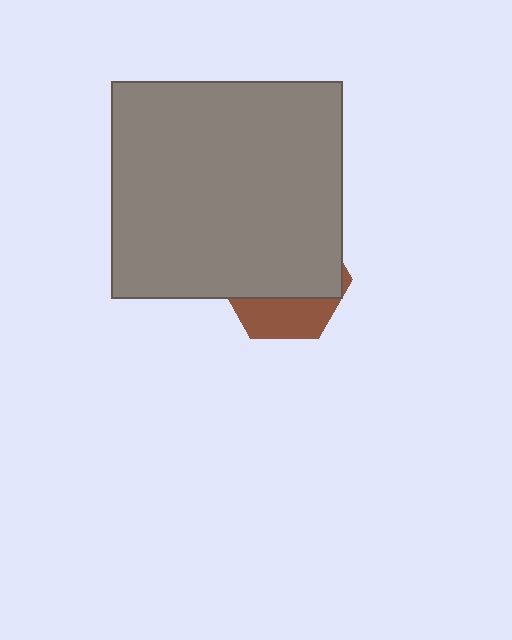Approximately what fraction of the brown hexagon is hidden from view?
Roughly 69% of the brown hexagon is hidden behind the gray rectangle.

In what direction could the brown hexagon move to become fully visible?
The brown hexagon could move down. That would shift it out from behind the gray rectangle entirely.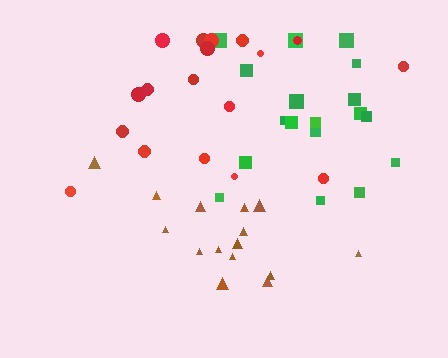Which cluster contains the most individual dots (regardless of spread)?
Red (19).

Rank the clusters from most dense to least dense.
brown, green, red.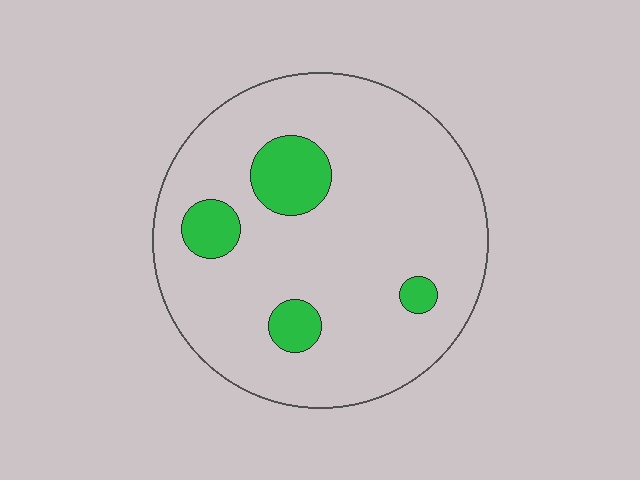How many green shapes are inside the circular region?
4.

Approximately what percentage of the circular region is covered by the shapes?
Approximately 15%.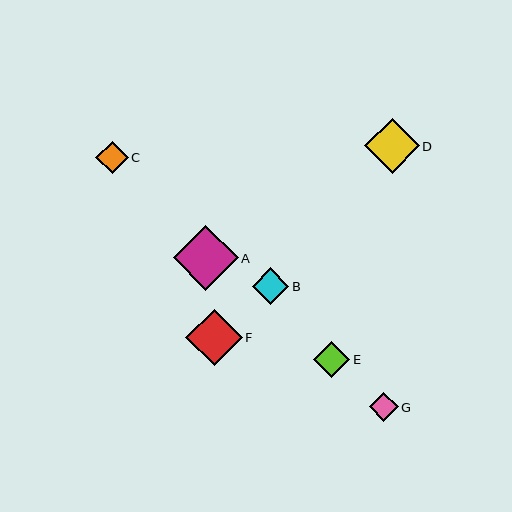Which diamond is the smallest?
Diamond G is the smallest with a size of approximately 29 pixels.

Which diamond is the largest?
Diamond A is the largest with a size of approximately 65 pixels.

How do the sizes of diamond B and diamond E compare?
Diamond B and diamond E are approximately the same size.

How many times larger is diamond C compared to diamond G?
Diamond C is approximately 1.1 times the size of diamond G.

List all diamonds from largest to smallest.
From largest to smallest: A, F, D, B, E, C, G.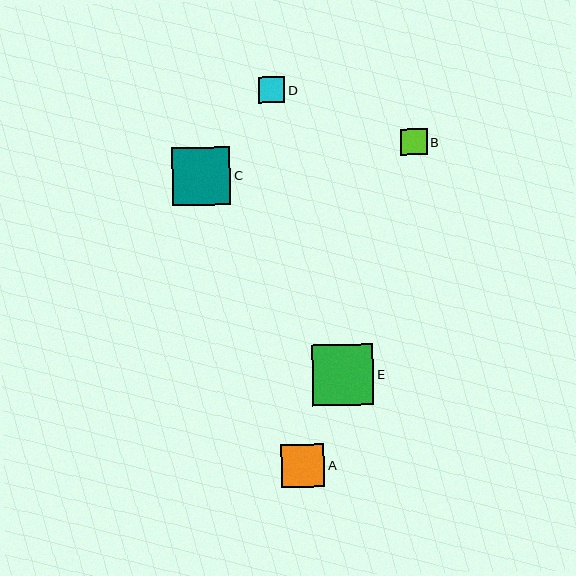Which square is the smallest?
Square D is the smallest with a size of approximately 26 pixels.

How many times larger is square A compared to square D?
Square A is approximately 1.7 times the size of square D.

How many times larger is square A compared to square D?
Square A is approximately 1.7 times the size of square D.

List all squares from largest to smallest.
From largest to smallest: E, C, A, B, D.